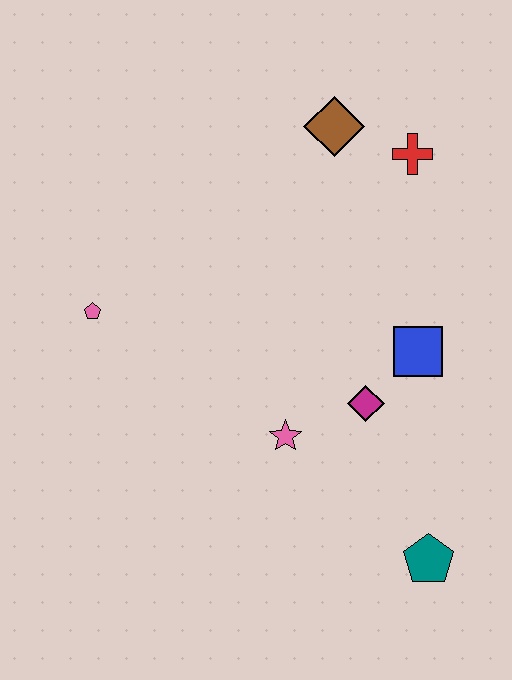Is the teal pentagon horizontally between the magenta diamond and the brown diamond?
No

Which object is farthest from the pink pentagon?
The teal pentagon is farthest from the pink pentagon.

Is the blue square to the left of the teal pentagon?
Yes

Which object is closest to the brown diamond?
The red cross is closest to the brown diamond.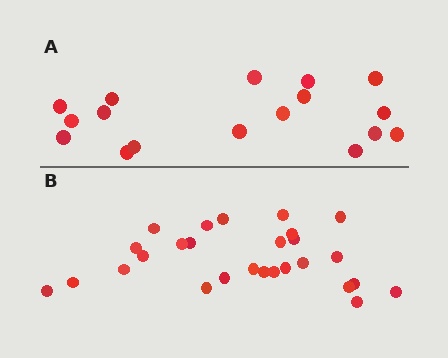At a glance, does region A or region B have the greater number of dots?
Region B (the bottom region) has more dots.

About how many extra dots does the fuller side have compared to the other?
Region B has roughly 10 or so more dots than region A.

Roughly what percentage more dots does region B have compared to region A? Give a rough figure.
About 60% more.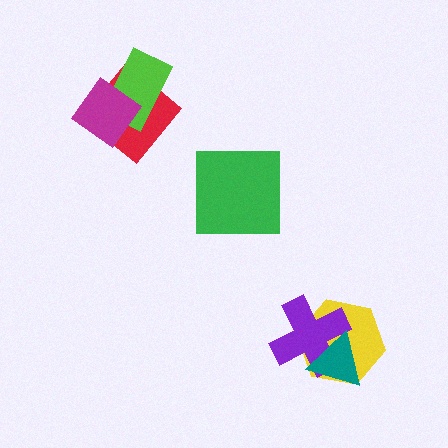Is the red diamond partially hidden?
Yes, it is partially covered by another shape.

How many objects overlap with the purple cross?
2 objects overlap with the purple cross.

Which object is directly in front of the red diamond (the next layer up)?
The lime rectangle is directly in front of the red diamond.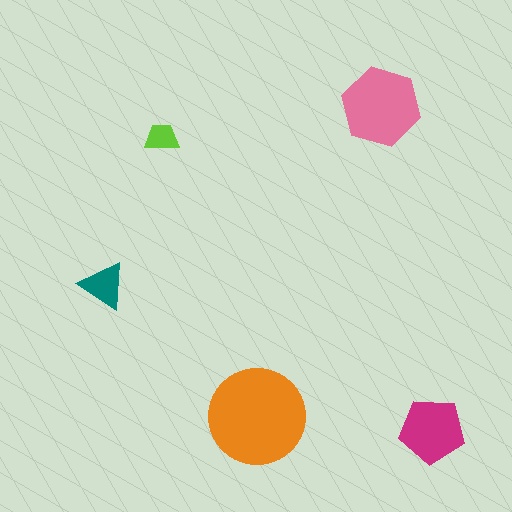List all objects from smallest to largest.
The lime trapezoid, the teal triangle, the magenta pentagon, the pink hexagon, the orange circle.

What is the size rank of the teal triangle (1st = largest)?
4th.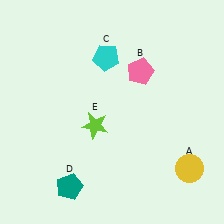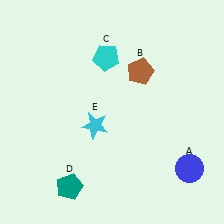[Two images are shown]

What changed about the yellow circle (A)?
In Image 1, A is yellow. In Image 2, it changed to blue.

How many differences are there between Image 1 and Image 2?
There are 3 differences between the two images.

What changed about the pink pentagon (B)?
In Image 1, B is pink. In Image 2, it changed to brown.